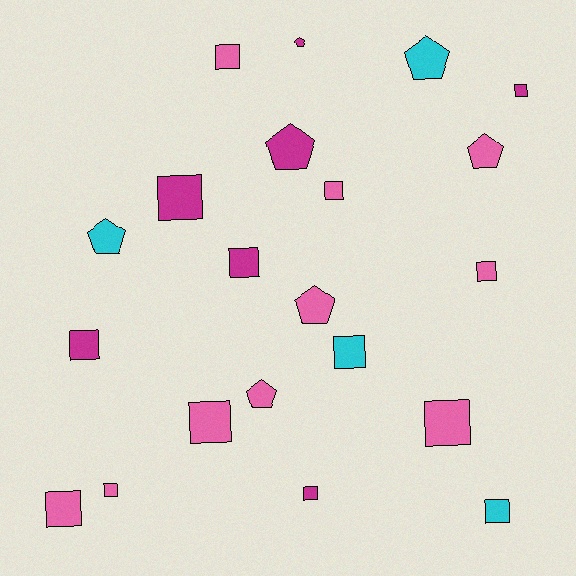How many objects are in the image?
There are 21 objects.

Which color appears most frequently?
Pink, with 10 objects.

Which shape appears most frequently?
Square, with 14 objects.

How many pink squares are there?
There are 7 pink squares.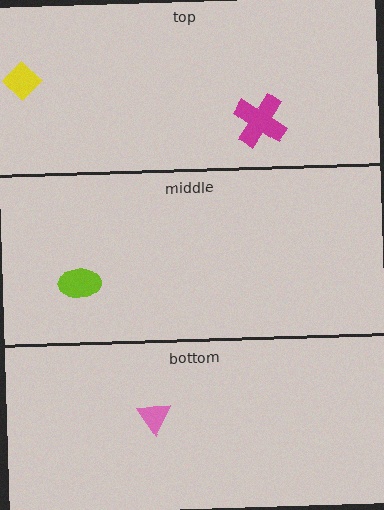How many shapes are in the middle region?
1.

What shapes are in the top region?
The yellow diamond, the magenta cross.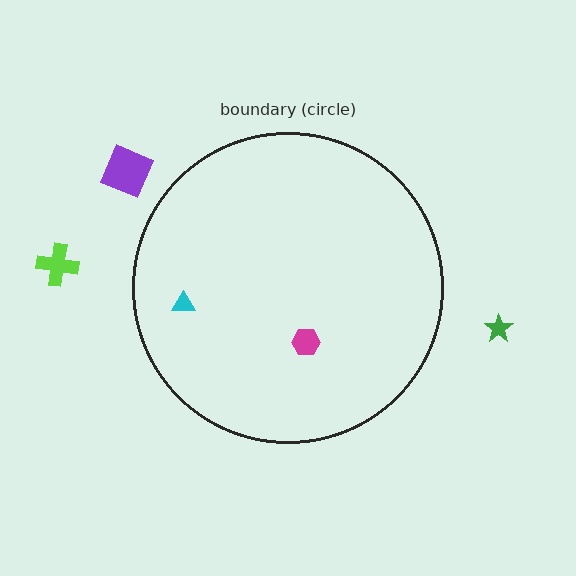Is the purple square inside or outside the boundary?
Outside.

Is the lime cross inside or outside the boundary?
Outside.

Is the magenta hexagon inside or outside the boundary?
Inside.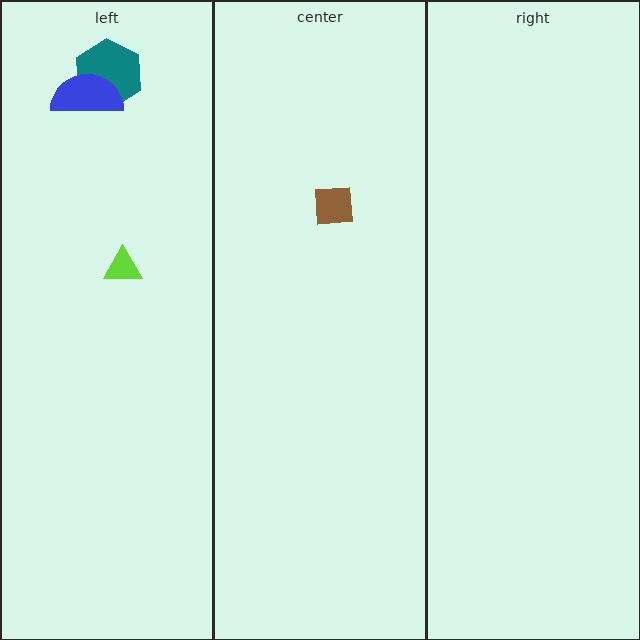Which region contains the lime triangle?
The left region.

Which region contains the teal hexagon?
The left region.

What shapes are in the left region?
The teal hexagon, the blue semicircle, the lime triangle.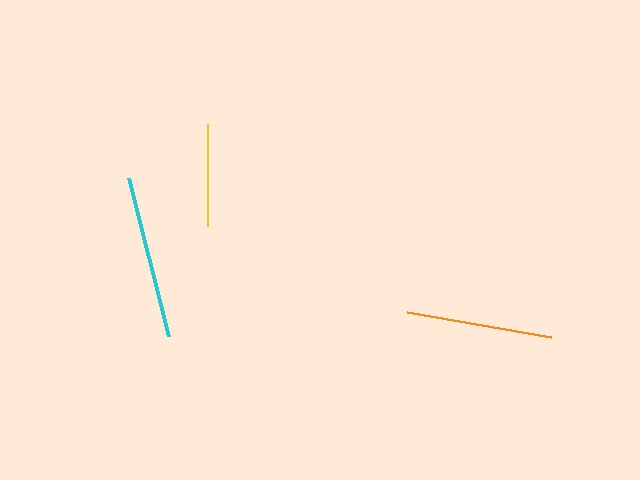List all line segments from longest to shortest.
From longest to shortest: cyan, orange, yellow.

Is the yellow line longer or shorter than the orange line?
The orange line is longer than the yellow line.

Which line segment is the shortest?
The yellow line is the shortest at approximately 102 pixels.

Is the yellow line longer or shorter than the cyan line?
The cyan line is longer than the yellow line.